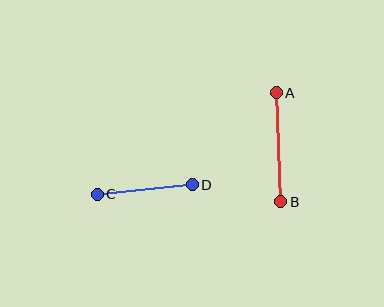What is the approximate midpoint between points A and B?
The midpoint is at approximately (279, 147) pixels.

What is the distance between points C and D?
The distance is approximately 95 pixels.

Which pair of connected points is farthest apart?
Points A and B are farthest apart.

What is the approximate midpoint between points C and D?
The midpoint is at approximately (145, 189) pixels.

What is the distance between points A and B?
The distance is approximately 109 pixels.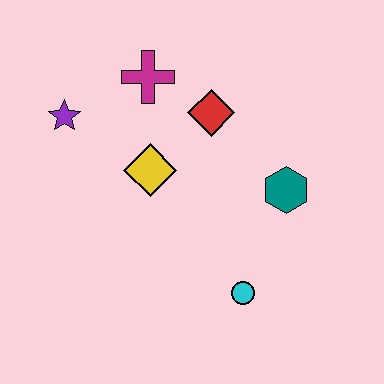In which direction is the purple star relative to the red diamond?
The purple star is to the left of the red diamond.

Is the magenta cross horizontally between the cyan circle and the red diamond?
No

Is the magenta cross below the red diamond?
No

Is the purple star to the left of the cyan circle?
Yes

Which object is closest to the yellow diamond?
The red diamond is closest to the yellow diamond.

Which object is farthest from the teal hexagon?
The purple star is farthest from the teal hexagon.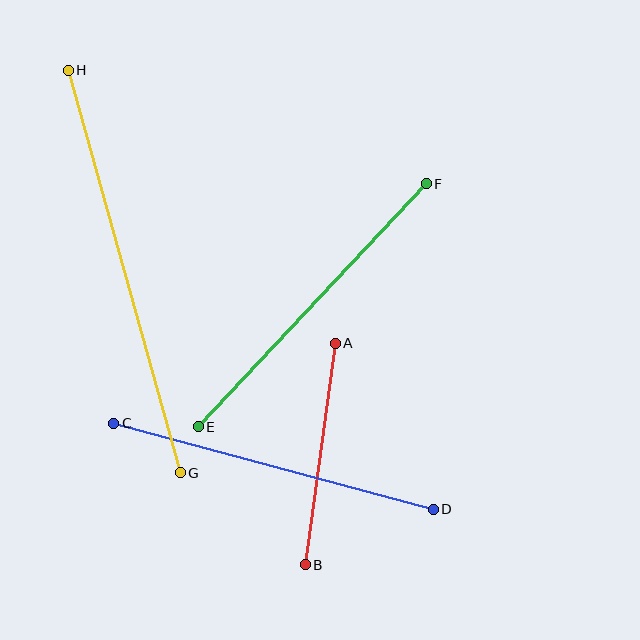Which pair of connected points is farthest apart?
Points G and H are farthest apart.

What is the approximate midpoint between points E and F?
The midpoint is at approximately (312, 305) pixels.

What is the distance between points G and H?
The distance is approximately 418 pixels.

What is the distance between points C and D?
The distance is approximately 331 pixels.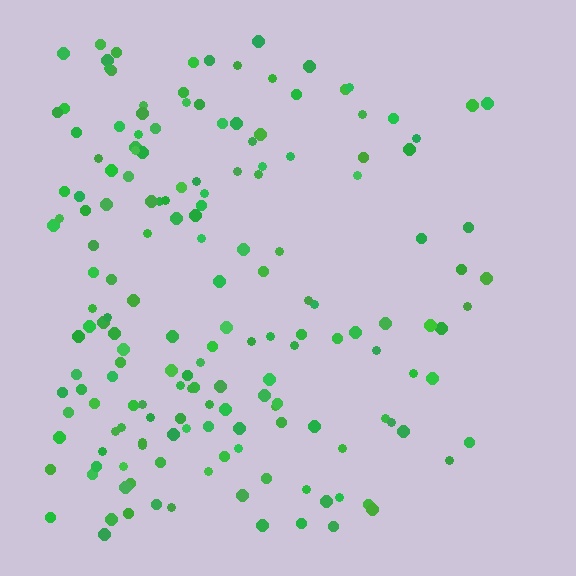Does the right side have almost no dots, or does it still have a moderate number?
Still a moderate number, just noticeably fewer than the left.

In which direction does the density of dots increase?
From right to left, with the left side densest.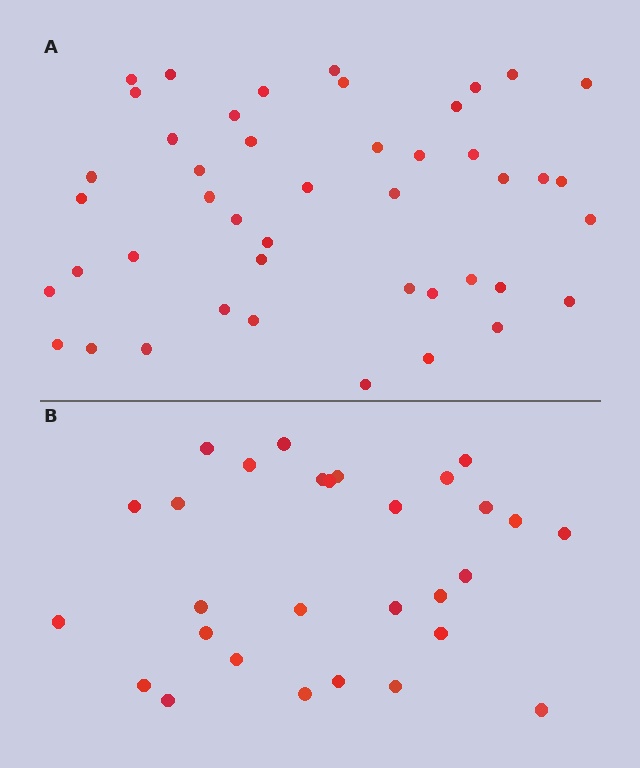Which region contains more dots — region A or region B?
Region A (the top region) has more dots.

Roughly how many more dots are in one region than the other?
Region A has approximately 15 more dots than region B.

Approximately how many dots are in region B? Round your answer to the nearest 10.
About 30 dots. (The exact count is 29, which rounds to 30.)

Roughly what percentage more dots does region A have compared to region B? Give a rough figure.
About 55% more.